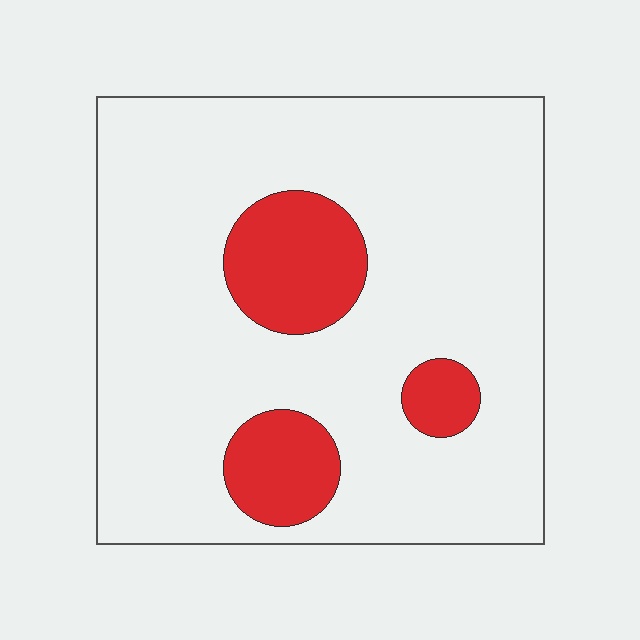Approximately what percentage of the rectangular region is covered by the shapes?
Approximately 15%.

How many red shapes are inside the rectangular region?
3.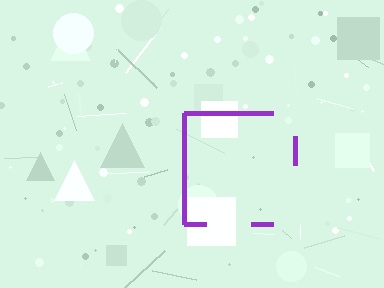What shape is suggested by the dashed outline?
The dashed outline suggests a square.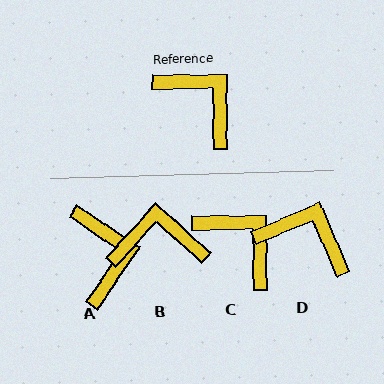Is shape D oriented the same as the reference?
No, it is off by about 22 degrees.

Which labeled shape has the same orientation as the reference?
C.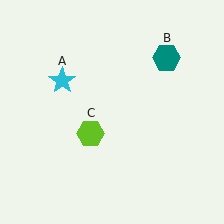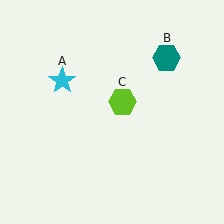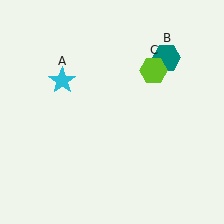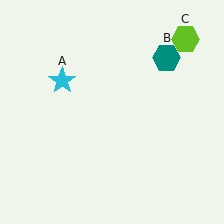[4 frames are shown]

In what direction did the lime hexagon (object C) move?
The lime hexagon (object C) moved up and to the right.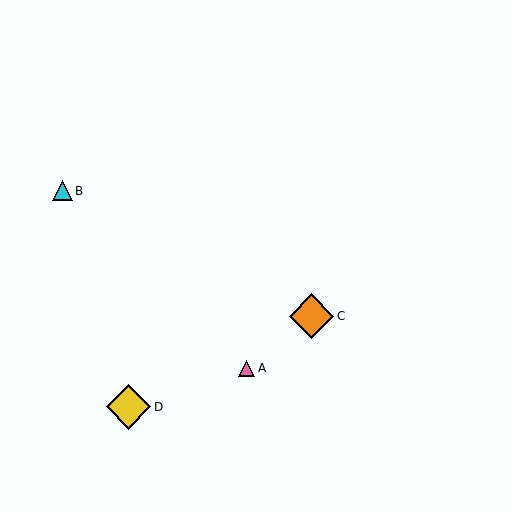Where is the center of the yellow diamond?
The center of the yellow diamond is at (128, 407).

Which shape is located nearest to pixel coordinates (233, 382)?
The pink triangle (labeled A) at (247, 368) is nearest to that location.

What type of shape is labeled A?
Shape A is a pink triangle.